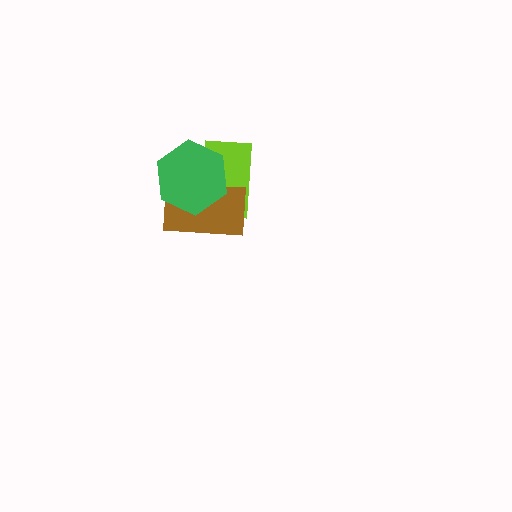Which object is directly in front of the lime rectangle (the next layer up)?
The brown rectangle is directly in front of the lime rectangle.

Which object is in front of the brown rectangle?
The green hexagon is in front of the brown rectangle.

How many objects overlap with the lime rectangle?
2 objects overlap with the lime rectangle.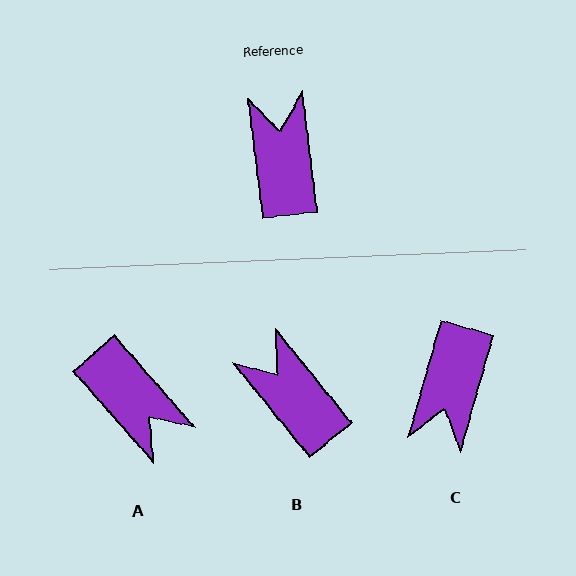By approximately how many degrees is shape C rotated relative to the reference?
Approximately 157 degrees counter-clockwise.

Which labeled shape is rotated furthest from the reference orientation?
C, about 157 degrees away.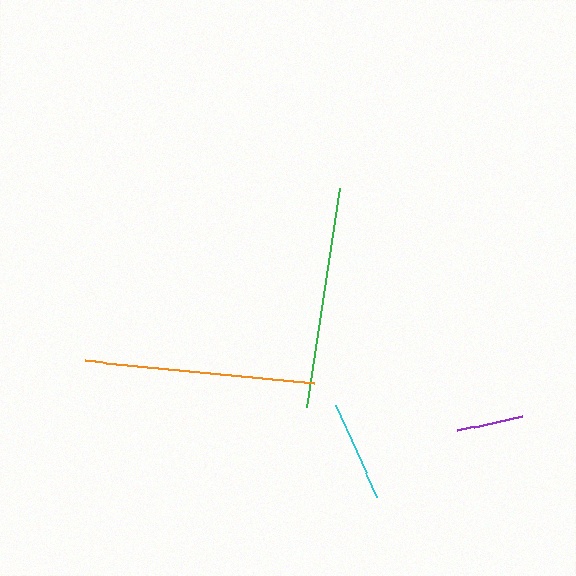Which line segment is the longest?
The orange line is the longest at approximately 229 pixels.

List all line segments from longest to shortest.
From longest to shortest: orange, green, cyan, purple.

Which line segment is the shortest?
The purple line is the shortest at approximately 66 pixels.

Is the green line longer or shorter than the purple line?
The green line is longer than the purple line.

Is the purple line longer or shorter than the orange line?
The orange line is longer than the purple line.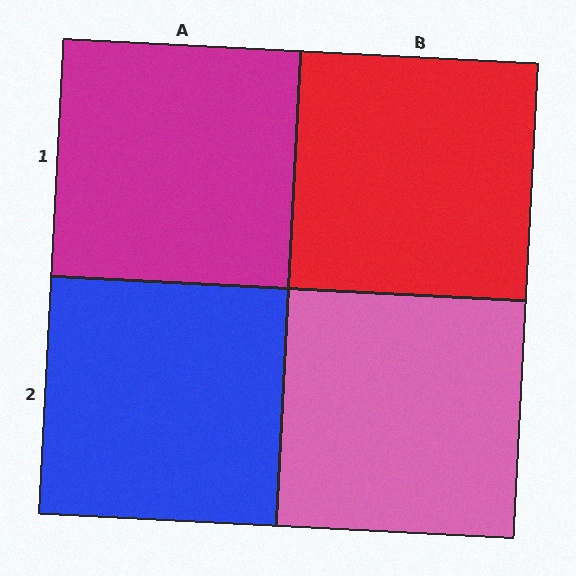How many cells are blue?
1 cell is blue.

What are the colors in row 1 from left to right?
Magenta, red.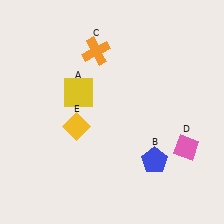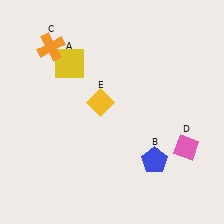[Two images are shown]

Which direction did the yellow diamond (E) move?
The yellow diamond (E) moved right.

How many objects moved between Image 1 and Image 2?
3 objects moved between the two images.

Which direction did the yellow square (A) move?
The yellow square (A) moved up.